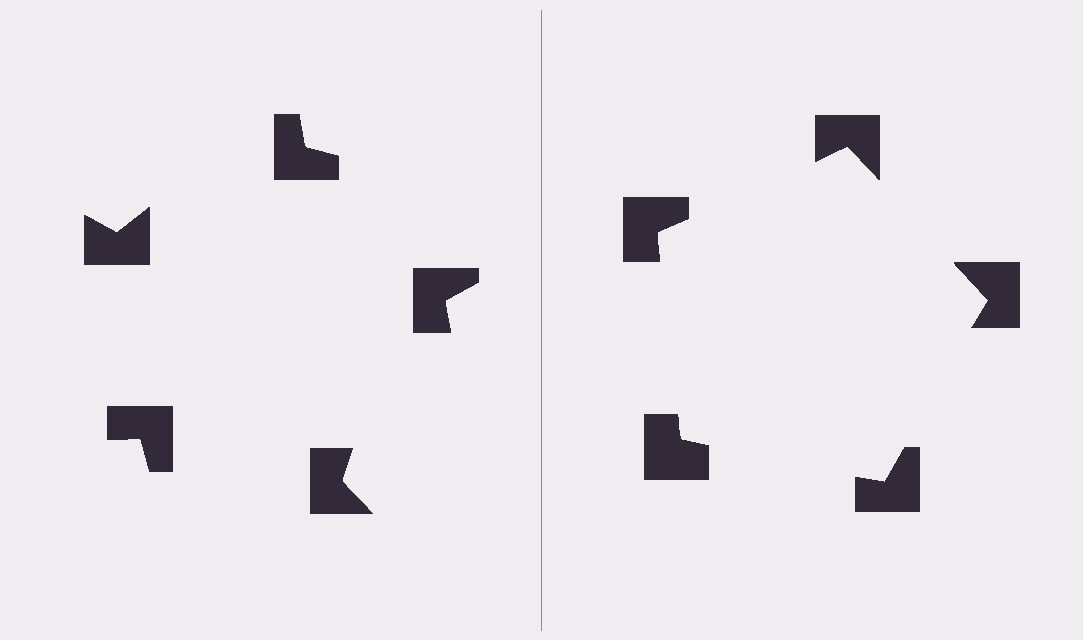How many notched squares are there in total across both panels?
10 — 5 on each side.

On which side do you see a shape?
An illusory pentagon appears on the right side. On the left side the wedge cuts are rotated, so no coherent shape forms.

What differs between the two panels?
The notched squares are positioned identically on both sides; only the wedge orientations differ. On the right they align to a pentagon; on the left they are misaligned.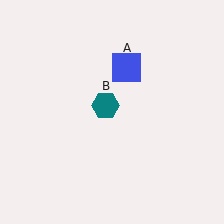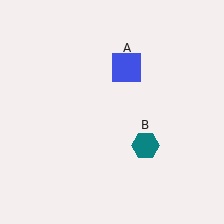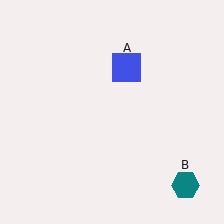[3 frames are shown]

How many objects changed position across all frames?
1 object changed position: teal hexagon (object B).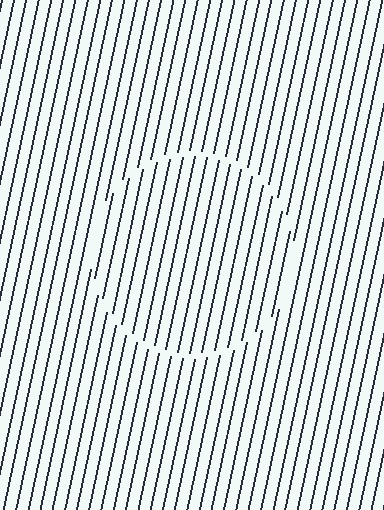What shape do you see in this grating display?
An illusory circle. The interior of the shape contains the same grating, shifted by half a period — the contour is defined by the phase discontinuity where line-ends from the inner and outer gratings abut.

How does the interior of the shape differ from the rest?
The interior of the shape contains the same grating, shifted by half a period — the contour is defined by the phase discontinuity where line-ends from the inner and outer gratings abut.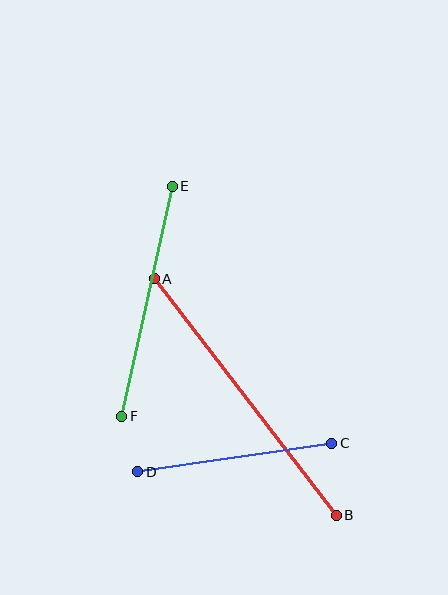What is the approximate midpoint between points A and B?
The midpoint is at approximately (245, 397) pixels.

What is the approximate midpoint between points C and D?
The midpoint is at approximately (235, 457) pixels.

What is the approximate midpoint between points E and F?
The midpoint is at approximately (147, 301) pixels.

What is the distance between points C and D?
The distance is approximately 196 pixels.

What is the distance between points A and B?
The distance is approximately 299 pixels.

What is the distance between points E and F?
The distance is approximately 235 pixels.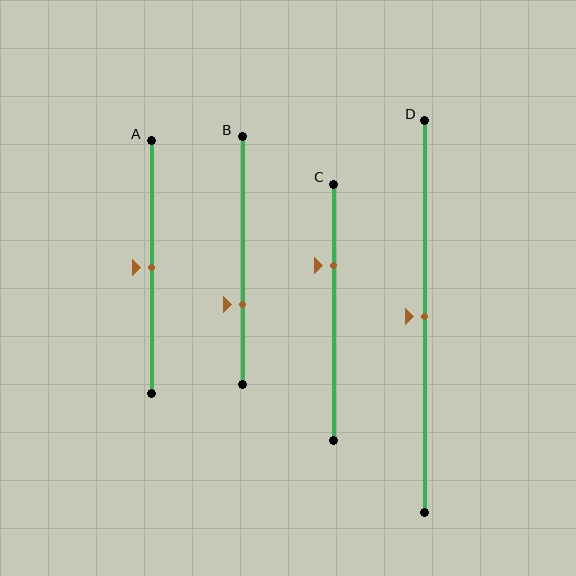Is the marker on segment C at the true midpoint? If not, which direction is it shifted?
No, the marker on segment C is shifted upward by about 18% of the segment length.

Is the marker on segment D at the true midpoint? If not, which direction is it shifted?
Yes, the marker on segment D is at the true midpoint.